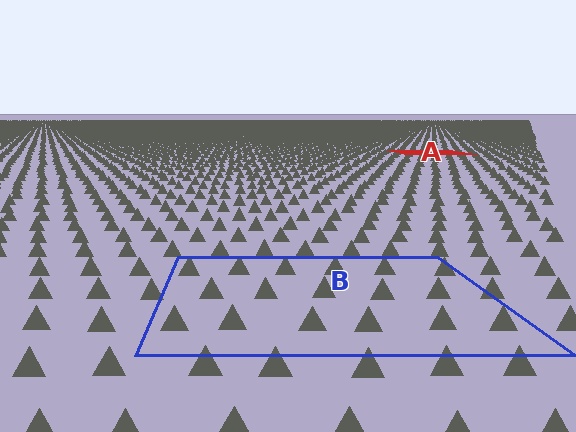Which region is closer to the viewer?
Region B is closer. The texture elements there are larger and more spread out.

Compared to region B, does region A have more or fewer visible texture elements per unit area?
Region A has more texture elements per unit area — they are packed more densely because it is farther away.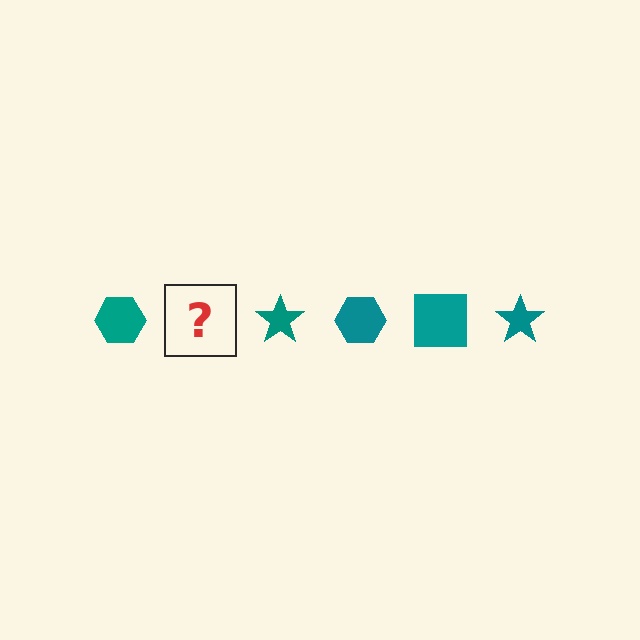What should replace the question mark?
The question mark should be replaced with a teal square.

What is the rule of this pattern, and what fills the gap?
The rule is that the pattern cycles through hexagon, square, star shapes in teal. The gap should be filled with a teal square.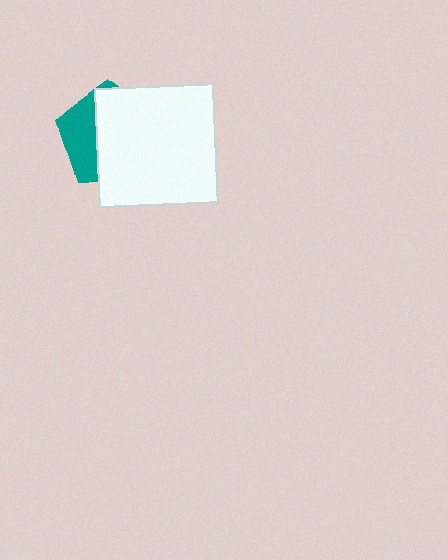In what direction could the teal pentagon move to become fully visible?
The teal pentagon could move left. That would shift it out from behind the white square entirely.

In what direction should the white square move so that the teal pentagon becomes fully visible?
The white square should move right. That is the shortest direction to clear the overlap and leave the teal pentagon fully visible.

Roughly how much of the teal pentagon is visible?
A small part of it is visible (roughly 33%).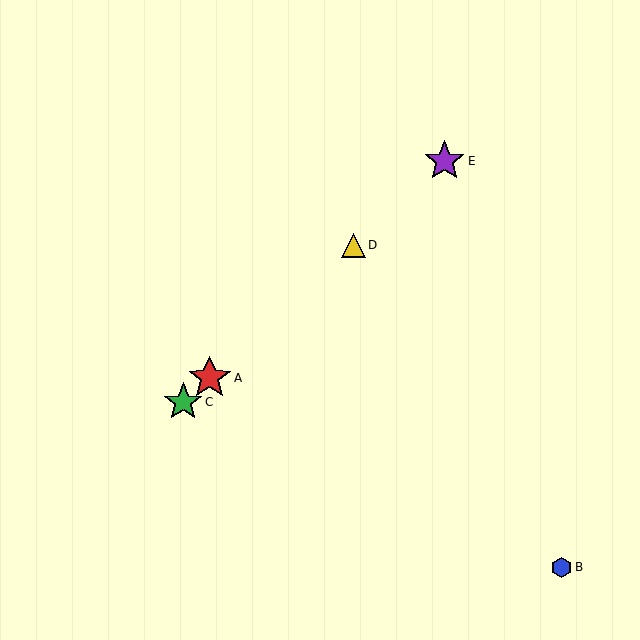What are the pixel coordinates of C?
Object C is at (183, 402).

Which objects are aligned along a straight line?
Objects A, C, D, E are aligned along a straight line.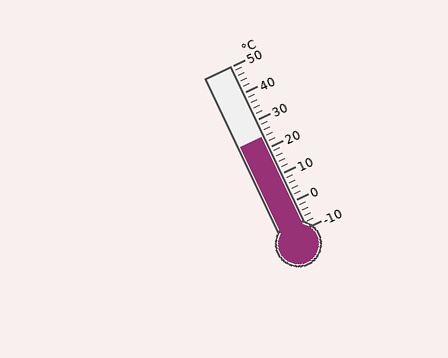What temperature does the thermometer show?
The thermometer shows approximately 24°C.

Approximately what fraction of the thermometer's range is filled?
The thermometer is filled to approximately 55% of its range.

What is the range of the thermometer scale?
The thermometer scale ranges from -10°C to 50°C.